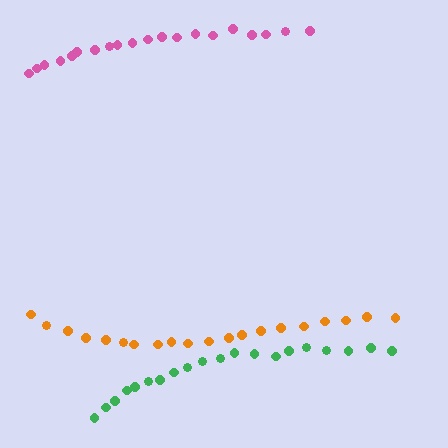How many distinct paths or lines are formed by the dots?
There are 3 distinct paths.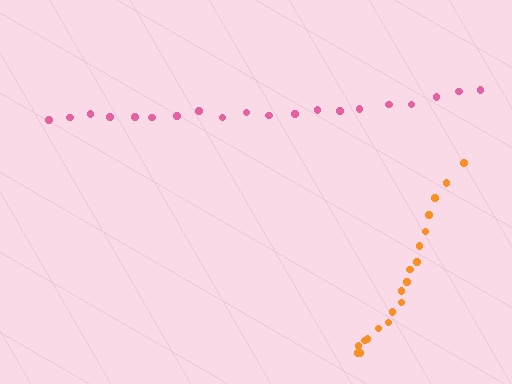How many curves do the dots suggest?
There are 2 distinct paths.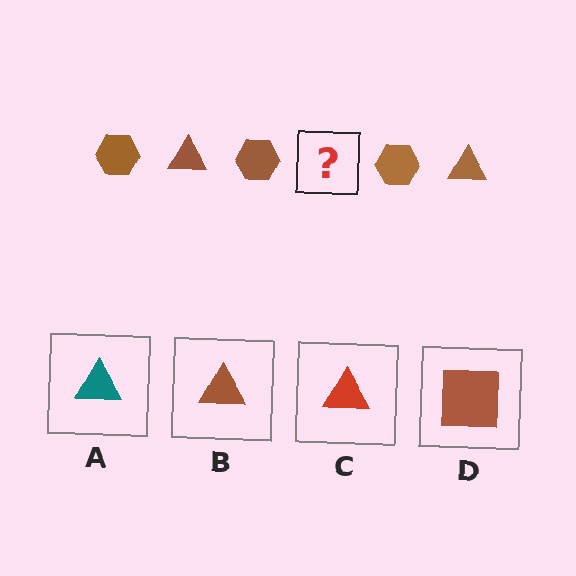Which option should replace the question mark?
Option B.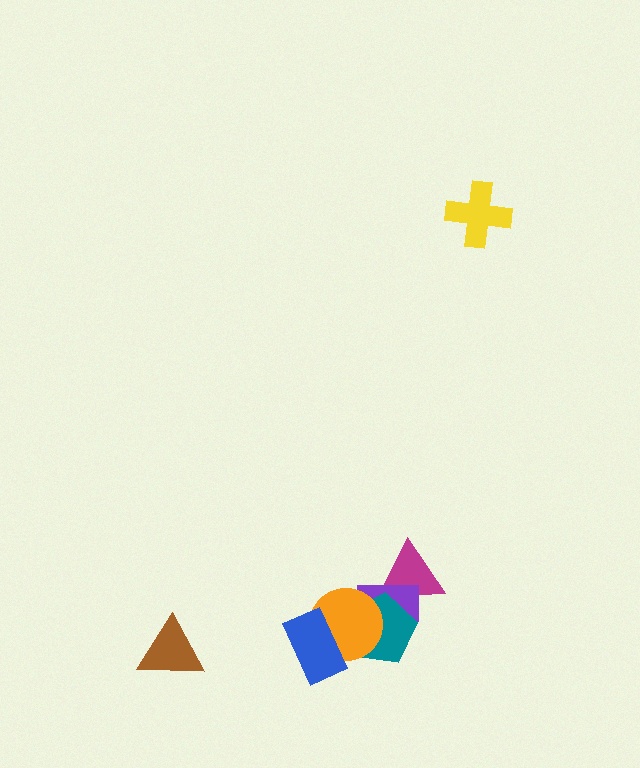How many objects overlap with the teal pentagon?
3 objects overlap with the teal pentagon.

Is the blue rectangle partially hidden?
No, no other shape covers it.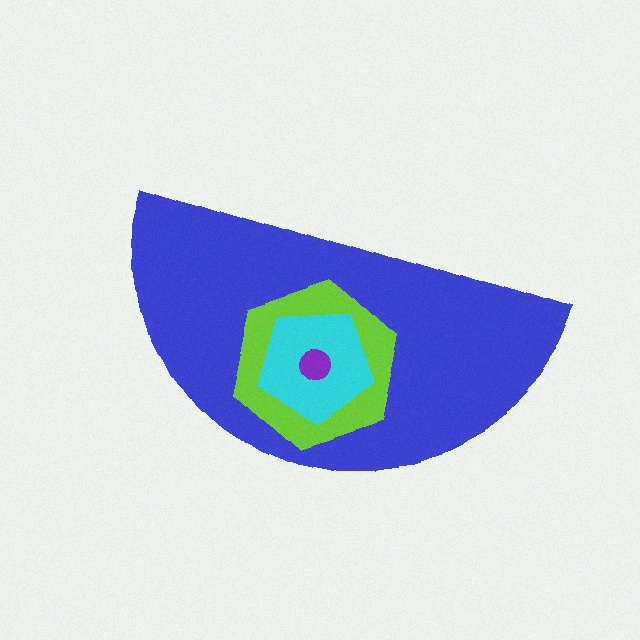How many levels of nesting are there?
4.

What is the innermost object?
The purple circle.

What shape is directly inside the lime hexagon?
The cyan pentagon.